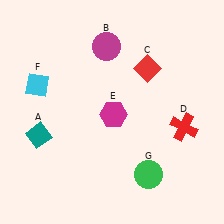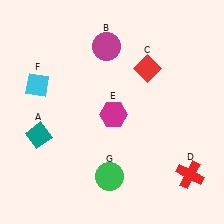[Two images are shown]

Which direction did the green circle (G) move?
The green circle (G) moved left.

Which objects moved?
The objects that moved are: the red cross (D), the green circle (G).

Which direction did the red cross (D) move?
The red cross (D) moved down.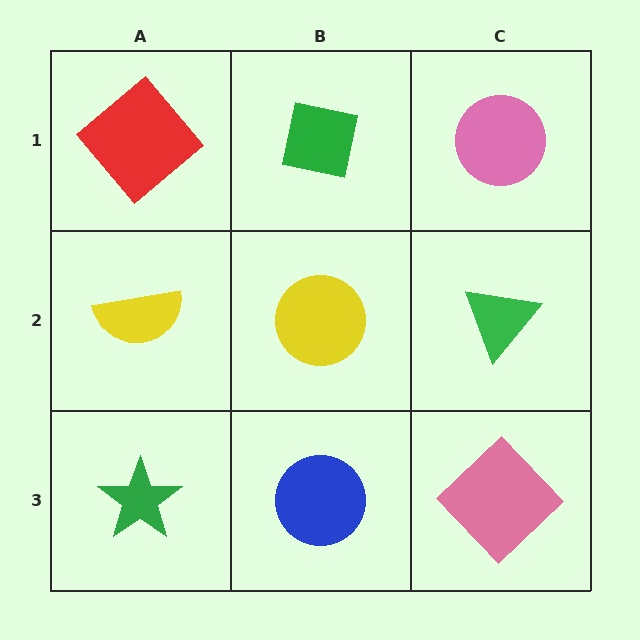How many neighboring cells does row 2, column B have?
4.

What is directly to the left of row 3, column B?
A green star.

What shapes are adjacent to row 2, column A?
A red diamond (row 1, column A), a green star (row 3, column A), a yellow circle (row 2, column B).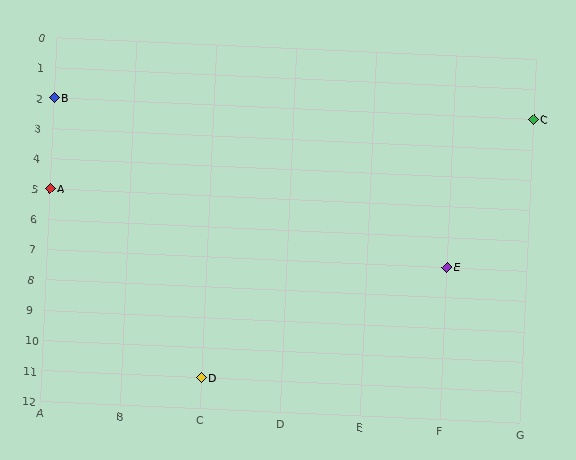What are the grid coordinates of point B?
Point B is at grid coordinates (A, 2).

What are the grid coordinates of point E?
Point E is at grid coordinates (F, 7).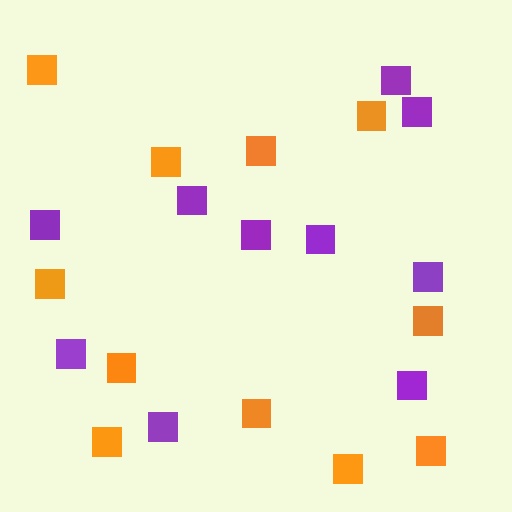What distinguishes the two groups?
There are 2 groups: one group of purple squares (10) and one group of orange squares (11).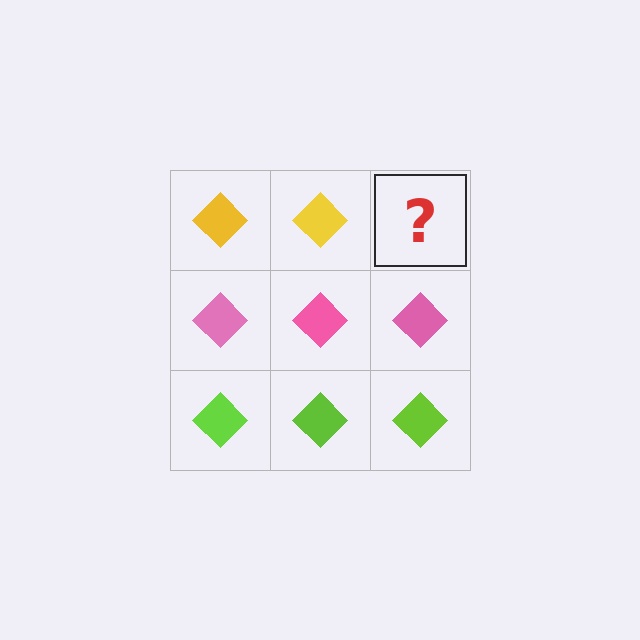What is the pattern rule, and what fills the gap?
The rule is that each row has a consistent color. The gap should be filled with a yellow diamond.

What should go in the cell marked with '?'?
The missing cell should contain a yellow diamond.